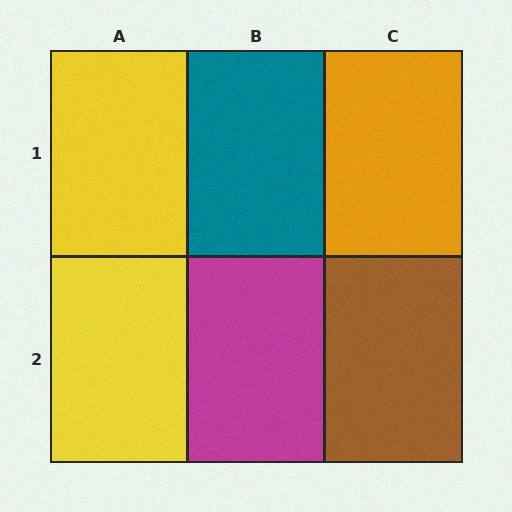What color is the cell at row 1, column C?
Orange.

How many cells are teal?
1 cell is teal.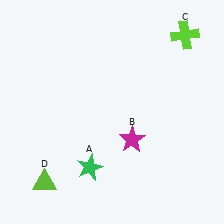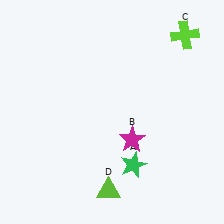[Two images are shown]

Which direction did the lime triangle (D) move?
The lime triangle (D) moved right.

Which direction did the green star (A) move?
The green star (A) moved right.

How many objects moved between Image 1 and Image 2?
2 objects moved between the two images.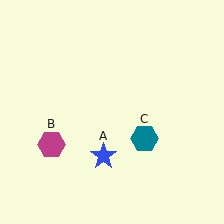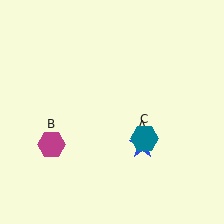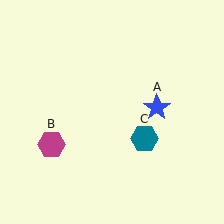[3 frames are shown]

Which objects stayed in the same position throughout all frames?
Magenta hexagon (object B) and teal hexagon (object C) remained stationary.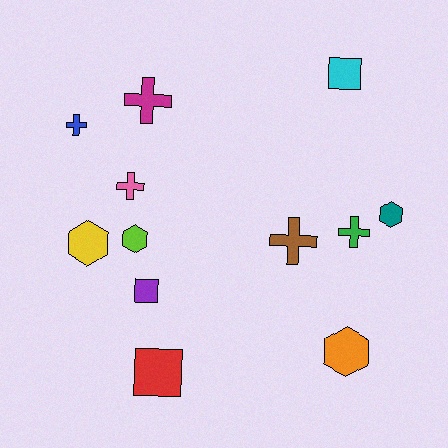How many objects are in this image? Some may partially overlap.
There are 12 objects.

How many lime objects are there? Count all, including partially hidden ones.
There is 1 lime object.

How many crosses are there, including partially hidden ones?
There are 5 crosses.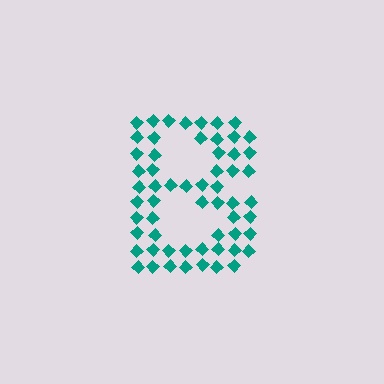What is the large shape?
The large shape is the letter B.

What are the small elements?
The small elements are diamonds.